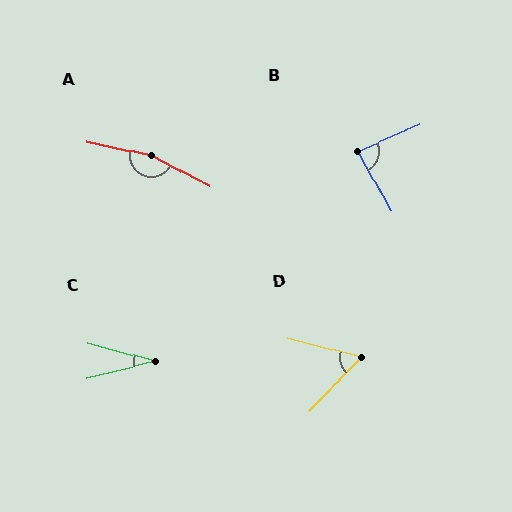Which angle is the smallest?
C, at approximately 29 degrees.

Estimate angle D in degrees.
Approximately 60 degrees.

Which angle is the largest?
A, at approximately 164 degrees.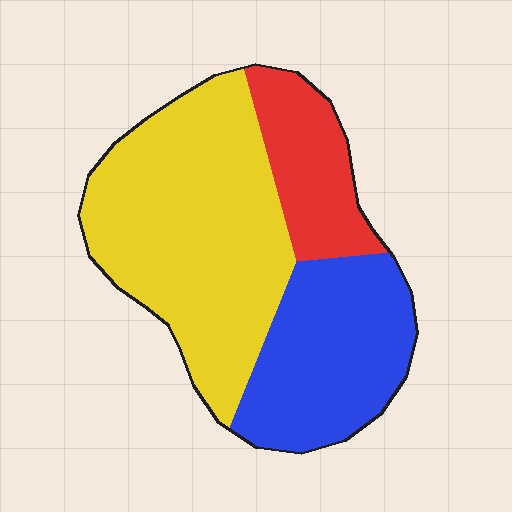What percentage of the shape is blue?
Blue covers 30% of the shape.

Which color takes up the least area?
Red, at roughly 15%.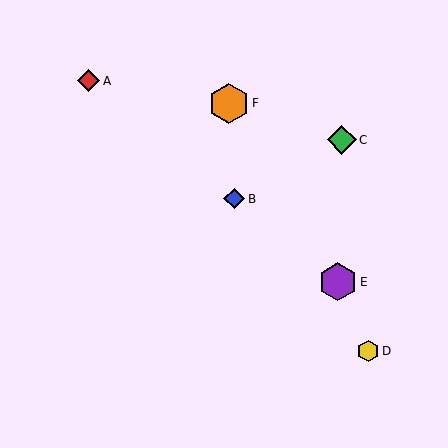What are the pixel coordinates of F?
Object F is at (229, 103).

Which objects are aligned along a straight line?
Objects A, B, E are aligned along a straight line.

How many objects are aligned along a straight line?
3 objects (A, B, E) are aligned along a straight line.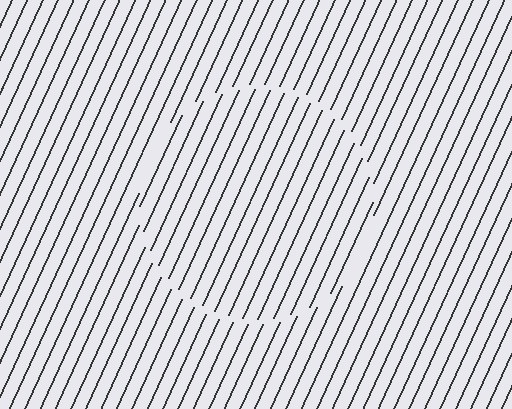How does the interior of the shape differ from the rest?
The interior of the shape contains the same grating, shifted by half a period — the contour is defined by the phase discontinuity where line-ends from the inner and outer gratings abut.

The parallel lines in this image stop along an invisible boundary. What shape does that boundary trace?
An illusory circle. The interior of the shape contains the same grating, shifted by half a period — the contour is defined by the phase discontinuity where line-ends from the inner and outer gratings abut.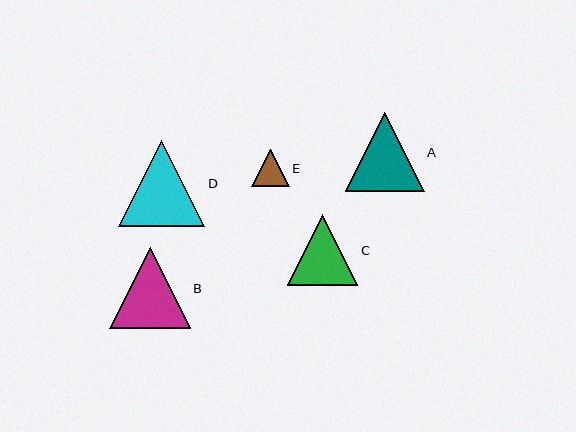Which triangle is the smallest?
Triangle E is the smallest with a size of approximately 37 pixels.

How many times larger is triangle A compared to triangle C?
Triangle A is approximately 1.1 times the size of triangle C.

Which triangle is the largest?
Triangle D is the largest with a size of approximately 86 pixels.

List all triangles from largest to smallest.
From largest to smallest: D, B, A, C, E.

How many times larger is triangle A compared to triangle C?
Triangle A is approximately 1.1 times the size of triangle C.